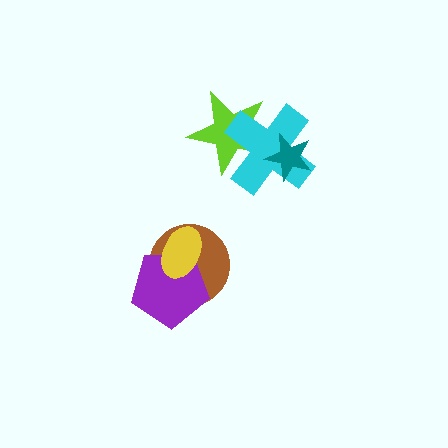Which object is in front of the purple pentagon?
The yellow ellipse is in front of the purple pentagon.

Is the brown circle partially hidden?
Yes, it is partially covered by another shape.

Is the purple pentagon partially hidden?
Yes, it is partially covered by another shape.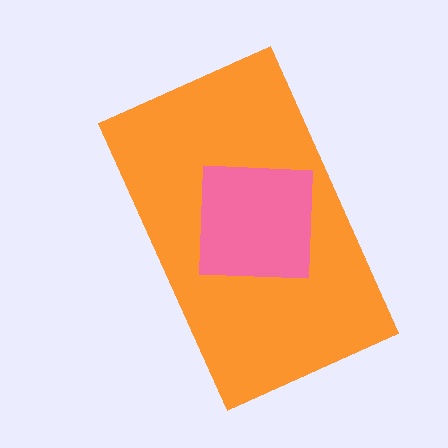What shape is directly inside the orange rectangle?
The pink square.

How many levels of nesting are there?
2.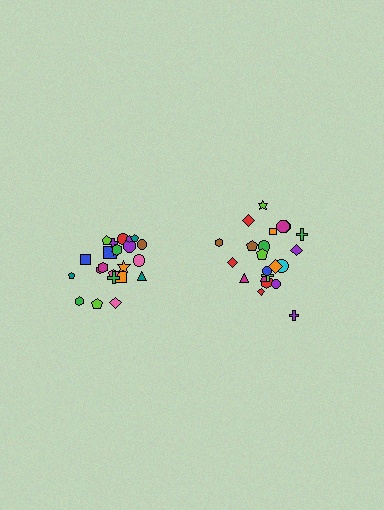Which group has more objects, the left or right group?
The left group.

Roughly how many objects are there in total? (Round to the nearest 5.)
Roughly 45 objects in total.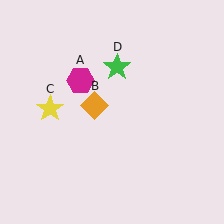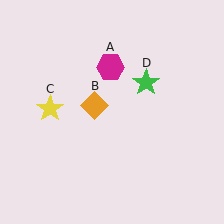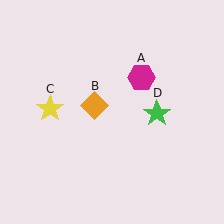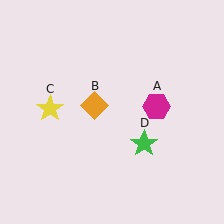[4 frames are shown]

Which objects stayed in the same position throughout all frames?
Orange diamond (object B) and yellow star (object C) remained stationary.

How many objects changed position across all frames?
2 objects changed position: magenta hexagon (object A), green star (object D).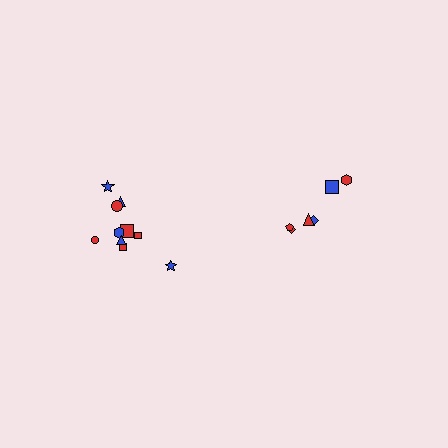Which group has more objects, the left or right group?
The left group.